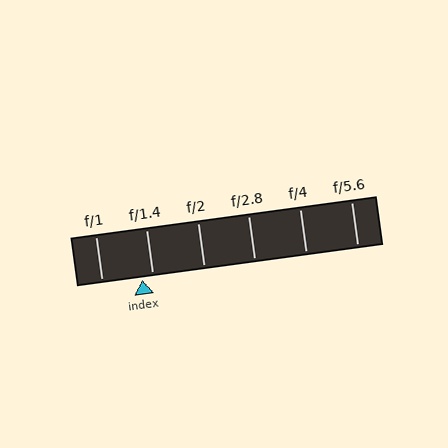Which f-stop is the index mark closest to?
The index mark is closest to f/1.4.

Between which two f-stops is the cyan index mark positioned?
The index mark is between f/1 and f/1.4.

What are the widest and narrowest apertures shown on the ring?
The widest aperture shown is f/1 and the narrowest is f/5.6.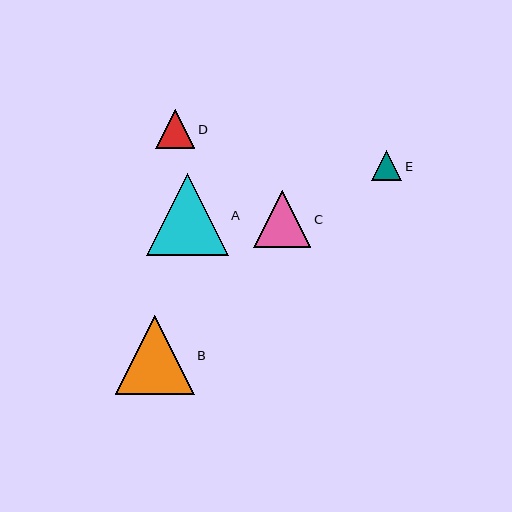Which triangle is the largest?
Triangle A is the largest with a size of approximately 82 pixels.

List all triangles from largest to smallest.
From largest to smallest: A, B, C, D, E.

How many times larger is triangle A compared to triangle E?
Triangle A is approximately 2.8 times the size of triangle E.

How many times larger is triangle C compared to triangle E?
Triangle C is approximately 1.9 times the size of triangle E.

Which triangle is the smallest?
Triangle E is the smallest with a size of approximately 30 pixels.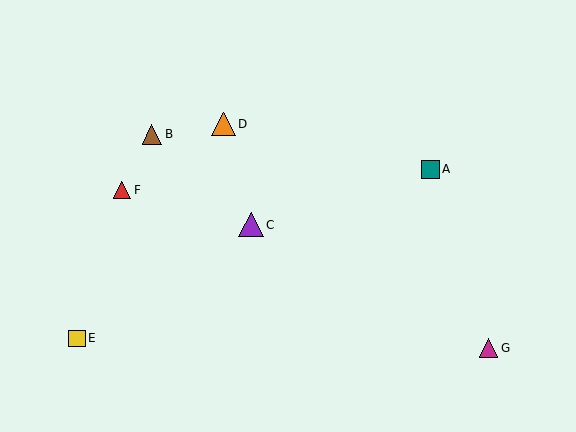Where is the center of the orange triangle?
The center of the orange triangle is at (224, 124).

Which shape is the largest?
The purple triangle (labeled C) is the largest.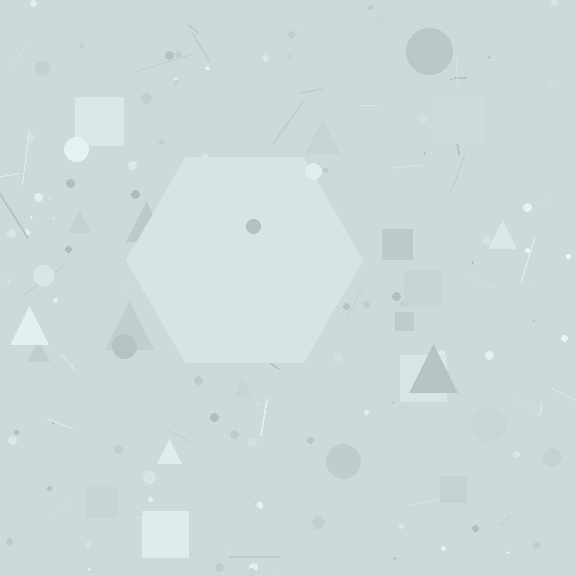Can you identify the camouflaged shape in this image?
The camouflaged shape is a hexagon.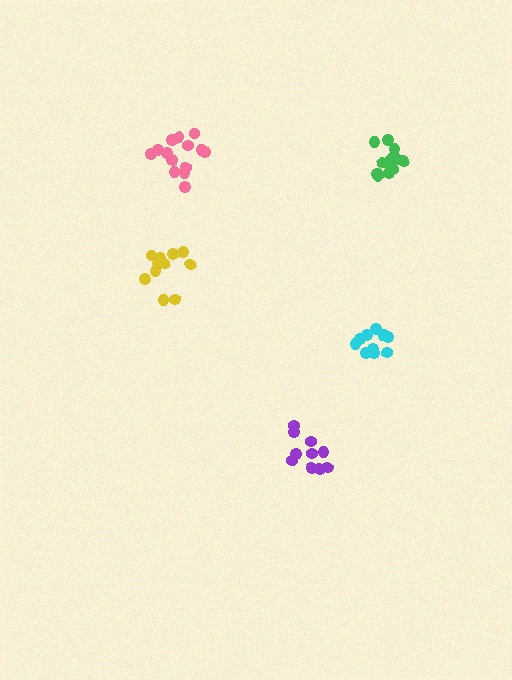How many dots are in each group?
Group 1: 11 dots, Group 2: 14 dots, Group 3: 10 dots, Group 4: 13 dots, Group 5: 10 dots (58 total).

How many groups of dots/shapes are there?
There are 5 groups.